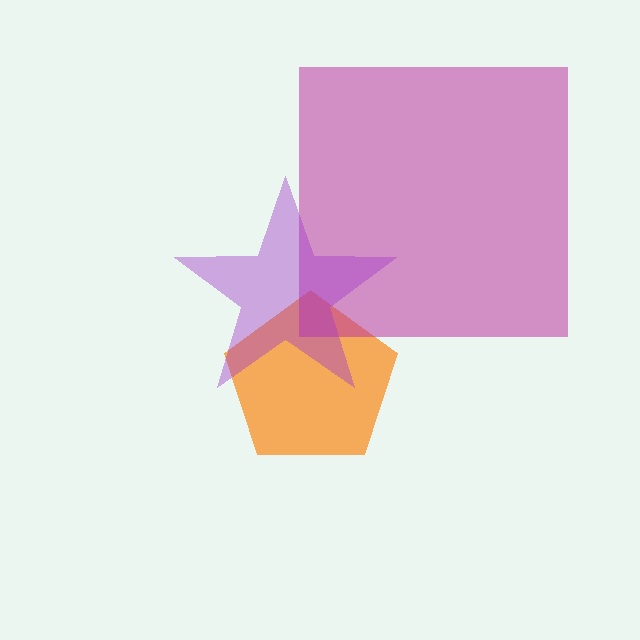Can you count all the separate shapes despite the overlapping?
Yes, there are 3 separate shapes.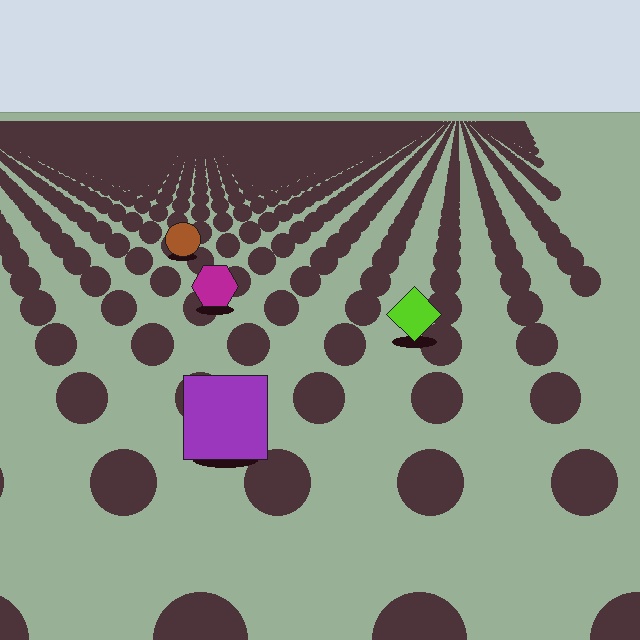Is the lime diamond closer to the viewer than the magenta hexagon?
Yes. The lime diamond is closer — you can tell from the texture gradient: the ground texture is coarser near it.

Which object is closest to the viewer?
The purple square is closest. The texture marks near it are larger and more spread out.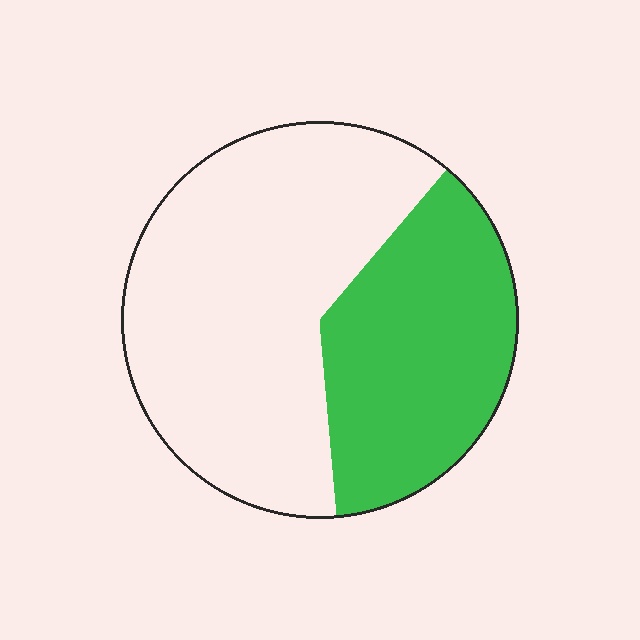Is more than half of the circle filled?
No.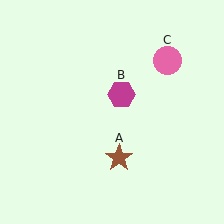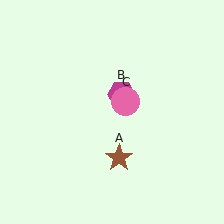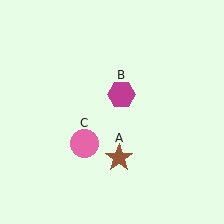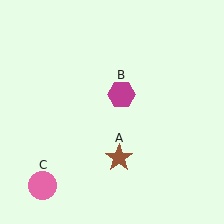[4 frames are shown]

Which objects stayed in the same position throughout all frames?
Brown star (object A) and magenta hexagon (object B) remained stationary.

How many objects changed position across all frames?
1 object changed position: pink circle (object C).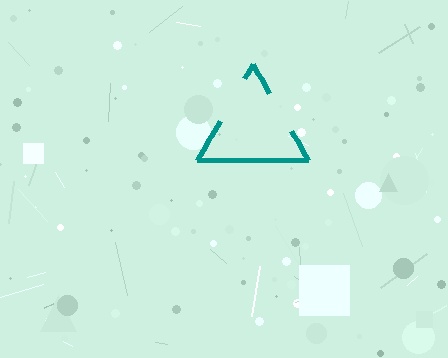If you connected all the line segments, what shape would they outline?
They would outline a triangle.